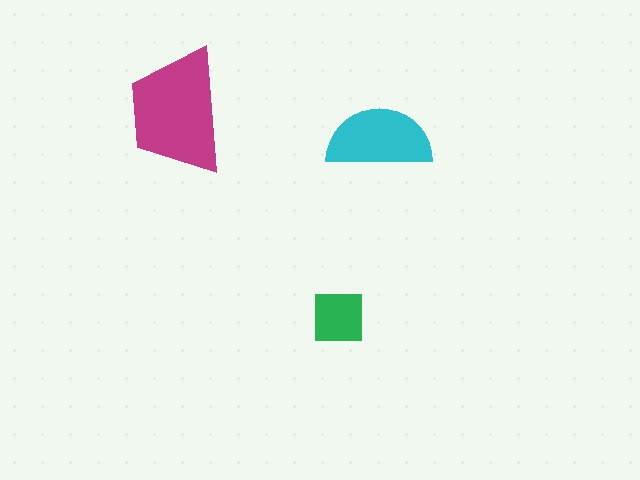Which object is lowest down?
The green square is bottommost.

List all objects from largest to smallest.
The magenta trapezoid, the cyan semicircle, the green square.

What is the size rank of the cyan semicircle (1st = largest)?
2nd.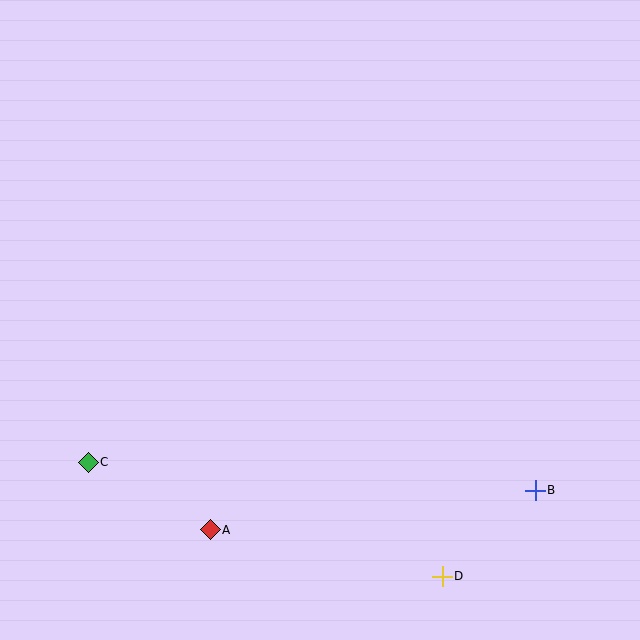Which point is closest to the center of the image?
Point A at (210, 530) is closest to the center.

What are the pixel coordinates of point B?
Point B is at (535, 490).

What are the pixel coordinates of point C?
Point C is at (88, 462).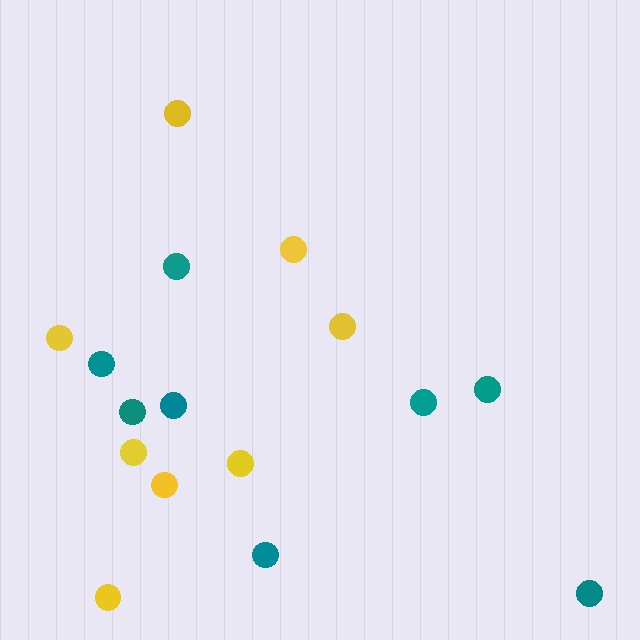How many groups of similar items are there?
There are 2 groups: one group of yellow circles (8) and one group of teal circles (8).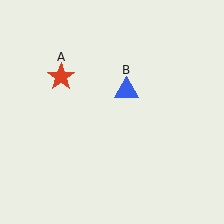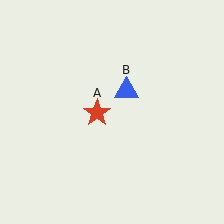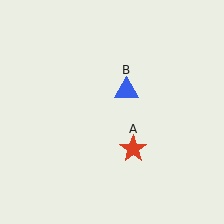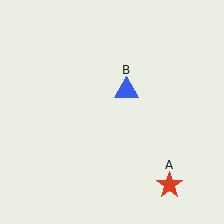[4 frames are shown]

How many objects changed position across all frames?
1 object changed position: red star (object A).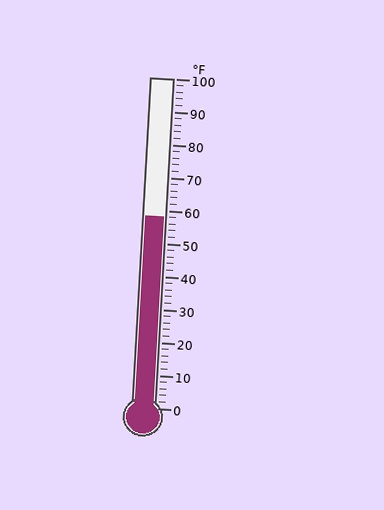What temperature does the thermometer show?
The thermometer shows approximately 58°F.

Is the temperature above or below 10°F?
The temperature is above 10°F.